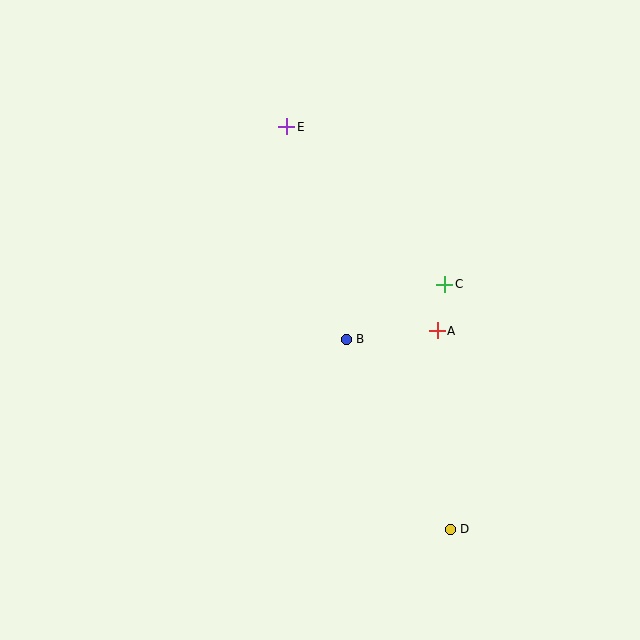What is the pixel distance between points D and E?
The distance between D and E is 435 pixels.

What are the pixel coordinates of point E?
Point E is at (287, 127).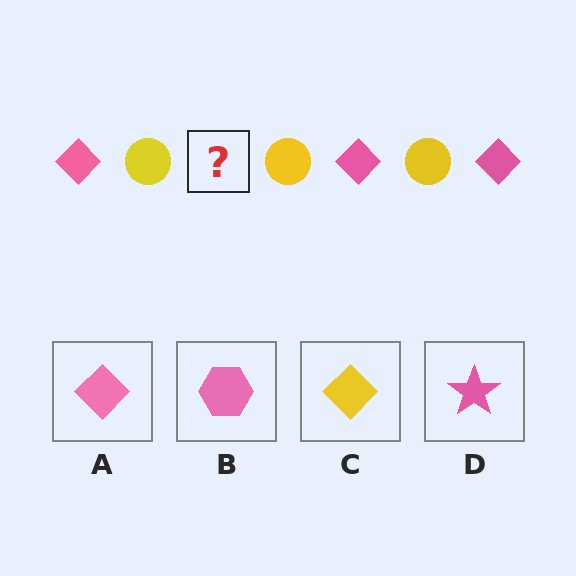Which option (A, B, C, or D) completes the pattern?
A.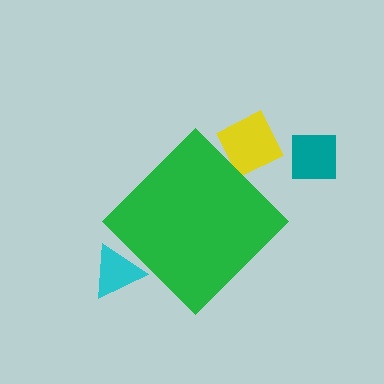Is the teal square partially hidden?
No, the teal square is fully visible.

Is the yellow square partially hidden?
Yes, the yellow square is partially hidden behind the green diamond.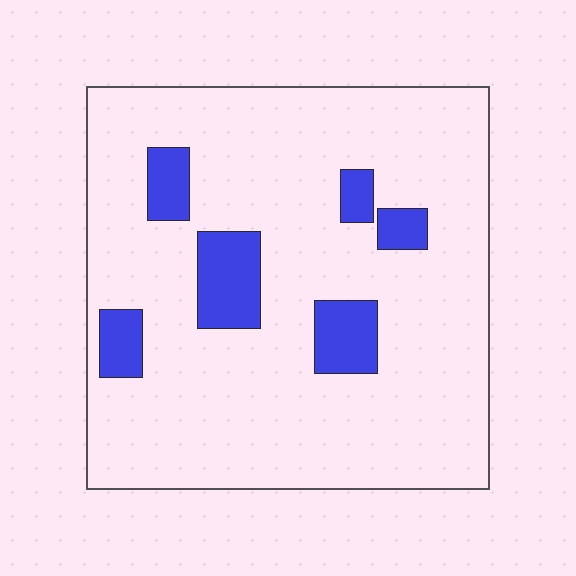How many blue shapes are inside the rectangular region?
6.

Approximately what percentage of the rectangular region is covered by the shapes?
Approximately 15%.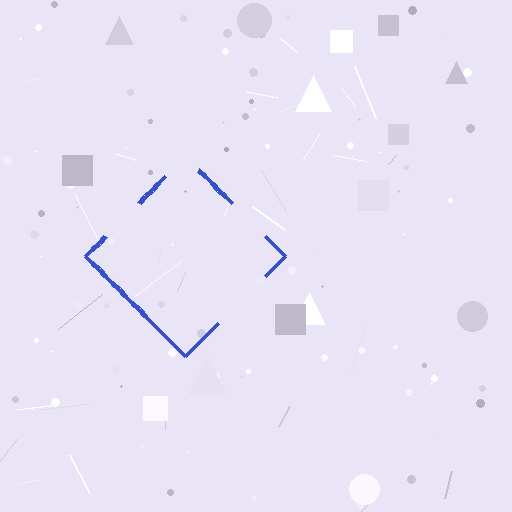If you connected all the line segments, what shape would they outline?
They would outline a diamond.